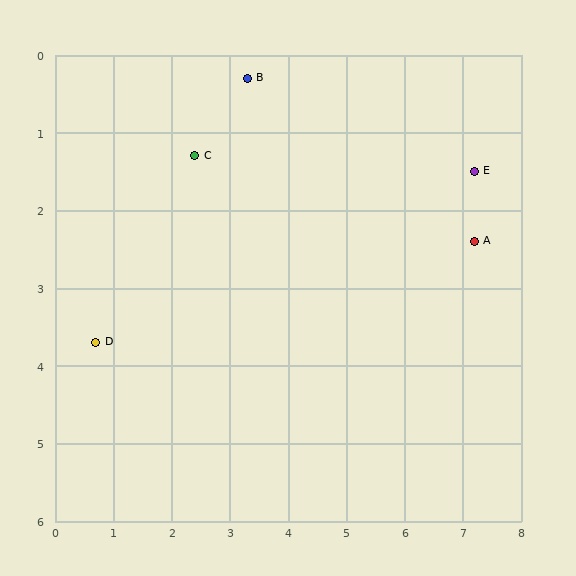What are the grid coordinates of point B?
Point B is at approximately (3.3, 0.3).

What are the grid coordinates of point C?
Point C is at approximately (2.4, 1.3).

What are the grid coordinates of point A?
Point A is at approximately (7.2, 2.4).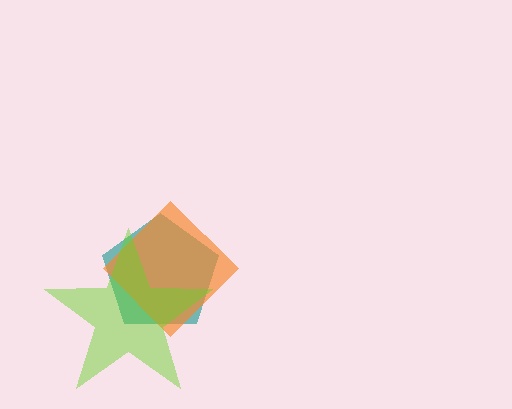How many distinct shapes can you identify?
There are 3 distinct shapes: a teal pentagon, an orange diamond, a lime star.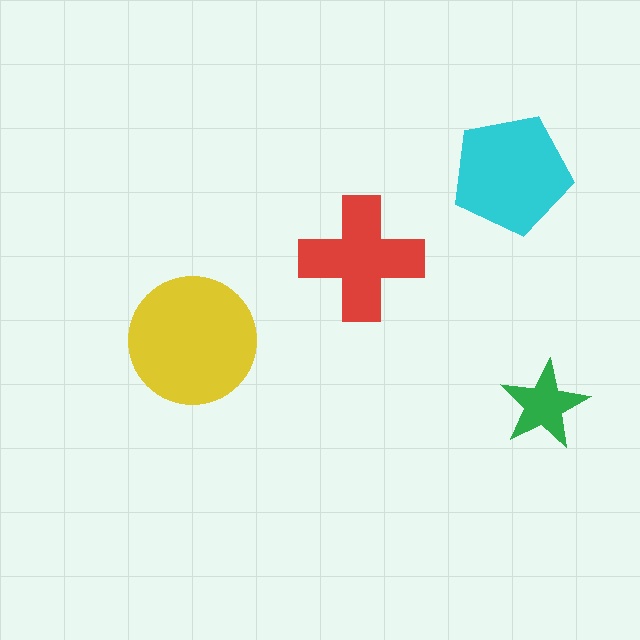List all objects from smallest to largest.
The green star, the red cross, the cyan pentagon, the yellow circle.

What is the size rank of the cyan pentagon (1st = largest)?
2nd.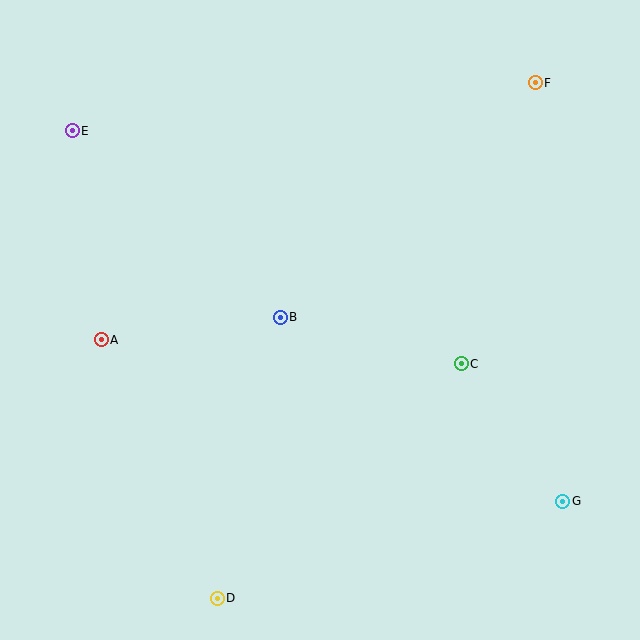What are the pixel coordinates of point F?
Point F is at (535, 83).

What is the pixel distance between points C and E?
The distance between C and E is 453 pixels.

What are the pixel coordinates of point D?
Point D is at (217, 598).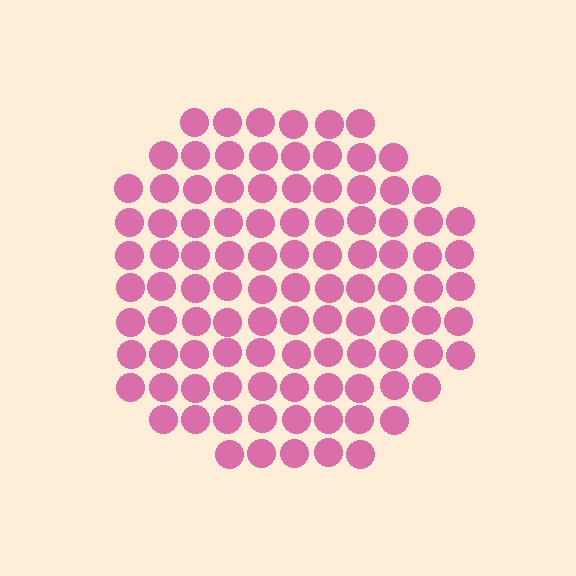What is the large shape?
The large shape is a circle.